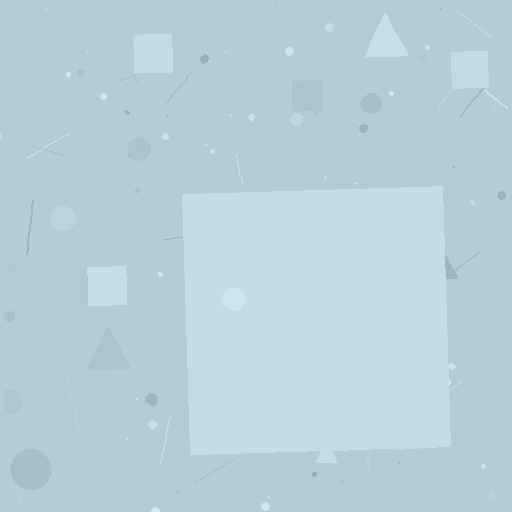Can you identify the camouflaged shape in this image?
The camouflaged shape is a square.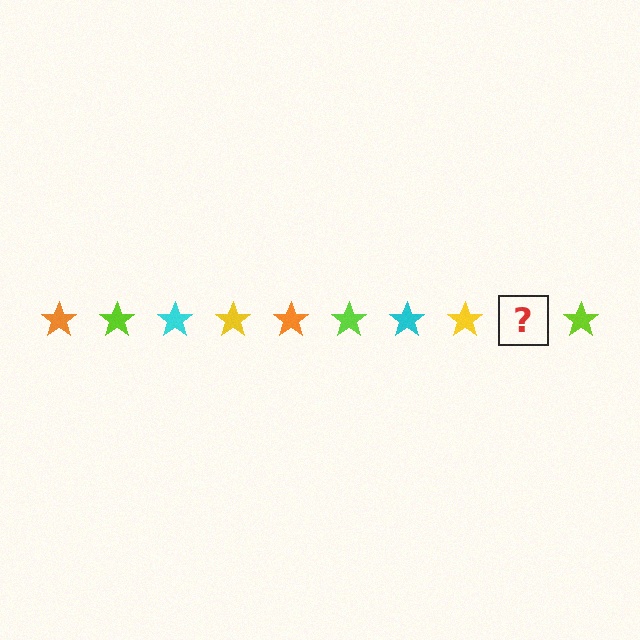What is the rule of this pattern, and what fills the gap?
The rule is that the pattern cycles through orange, lime, cyan, yellow stars. The gap should be filled with an orange star.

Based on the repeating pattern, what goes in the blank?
The blank should be an orange star.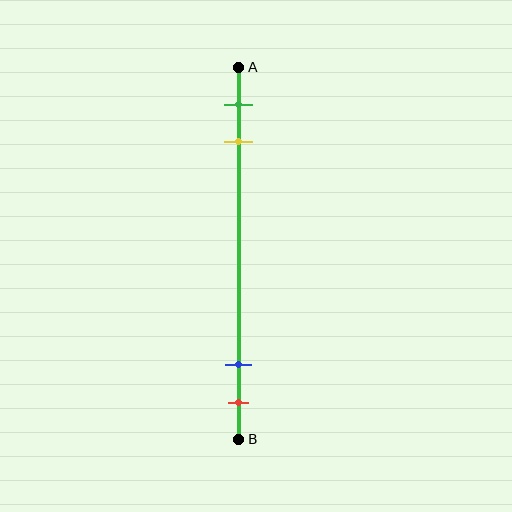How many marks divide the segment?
There are 4 marks dividing the segment.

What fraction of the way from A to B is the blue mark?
The blue mark is approximately 80% (0.8) of the way from A to B.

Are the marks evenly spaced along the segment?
No, the marks are not evenly spaced.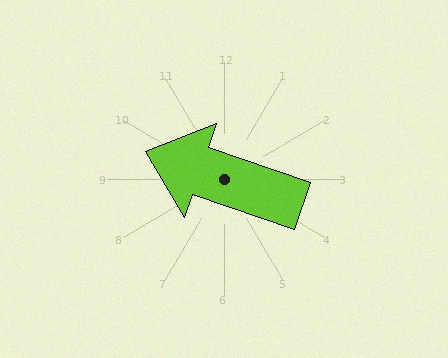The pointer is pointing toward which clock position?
Roughly 10 o'clock.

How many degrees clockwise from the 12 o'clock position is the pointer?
Approximately 289 degrees.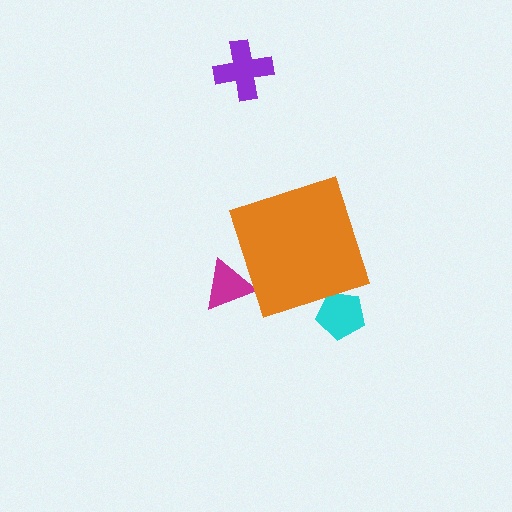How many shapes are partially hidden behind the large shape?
2 shapes are partially hidden.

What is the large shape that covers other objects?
An orange diamond.